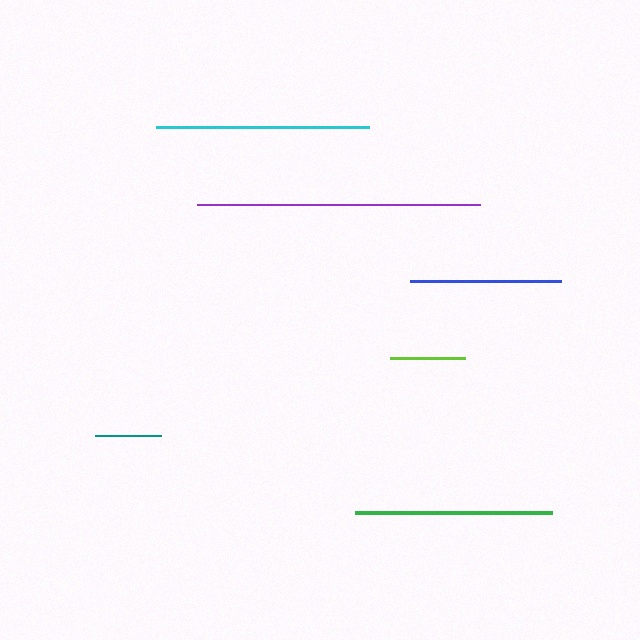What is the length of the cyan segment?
The cyan segment is approximately 214 pixels long.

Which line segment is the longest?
The purple line is the longest at approximately 283 pixels.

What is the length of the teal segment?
The teal segment is approximately 66 pixels long.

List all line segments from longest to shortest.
From longest to shortest: purple, cyan, green, blue, lime, teal.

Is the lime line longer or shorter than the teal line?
The lime line is longer than the teal line.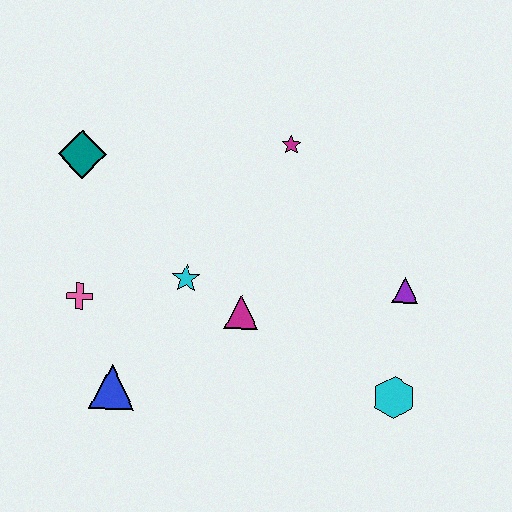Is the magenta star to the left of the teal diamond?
No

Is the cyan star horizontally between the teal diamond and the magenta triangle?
Yes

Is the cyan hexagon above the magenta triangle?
No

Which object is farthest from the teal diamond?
The cyan hexagon is farthest from the teal diamond.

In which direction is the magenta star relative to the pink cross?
The magenta star is to the right of the pink cross.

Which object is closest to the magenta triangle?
The cyan star is closest to the magenta triangle.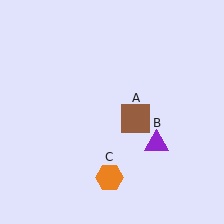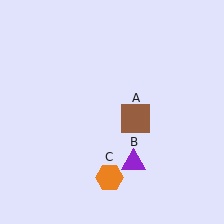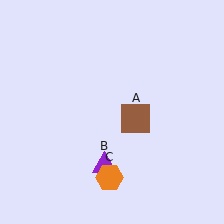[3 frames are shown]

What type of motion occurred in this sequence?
The purple triangle (object B) rotated clockwise around the center of the scene.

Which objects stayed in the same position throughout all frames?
Brown square (object A) and orange hexagon (object C) remained stationary.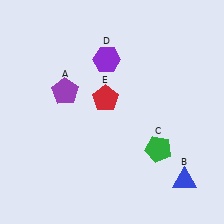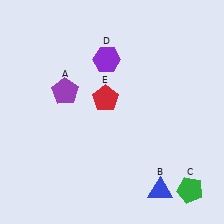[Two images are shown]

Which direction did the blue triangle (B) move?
The blue triangle (B) moved left.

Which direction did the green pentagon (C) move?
The green pentagon (C) moved down.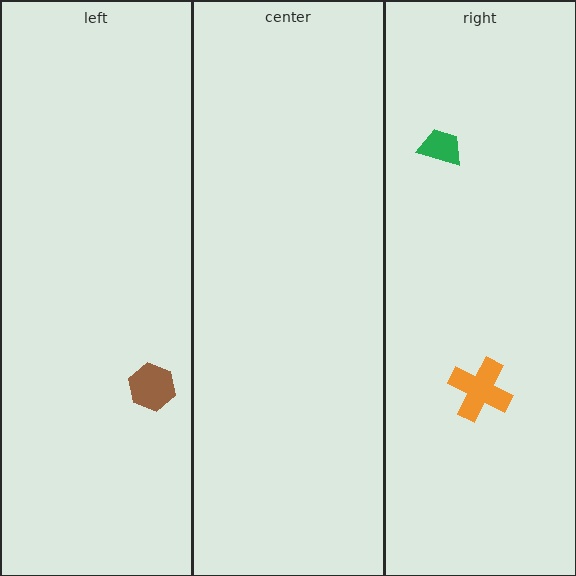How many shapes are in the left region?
1.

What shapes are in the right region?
The green trapezoid, the orange cross.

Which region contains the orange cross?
The right region.